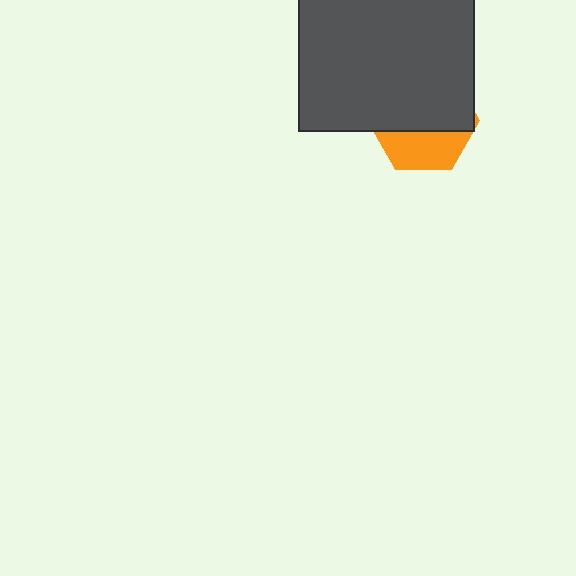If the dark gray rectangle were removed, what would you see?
You would see the complete orange hexagon.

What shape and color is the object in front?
The object in front is a dark gray rectangle.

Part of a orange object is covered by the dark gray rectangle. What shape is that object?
It is a hexagon.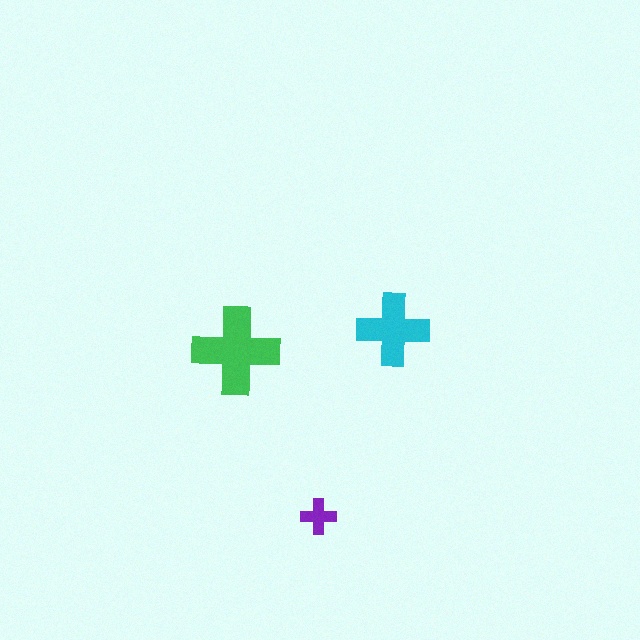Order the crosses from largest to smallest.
the green one, the cyan one, the purple one.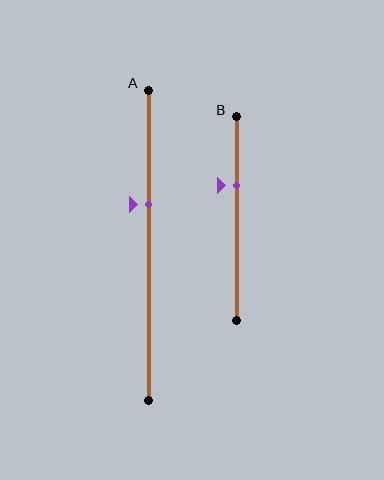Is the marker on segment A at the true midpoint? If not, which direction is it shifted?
No, the marker on segment A is shifted upward by about 13% of the segment length.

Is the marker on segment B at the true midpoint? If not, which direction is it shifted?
No, the marker on segment B is shifted upward by about 16% of the segment length.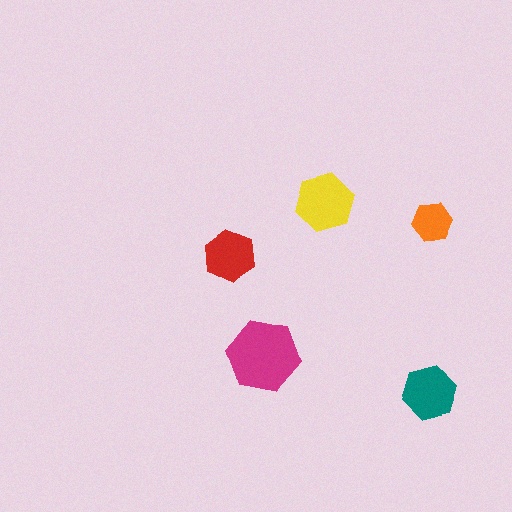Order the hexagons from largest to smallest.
the magenta one, the yellow one, the teal one, the red one, the orange one.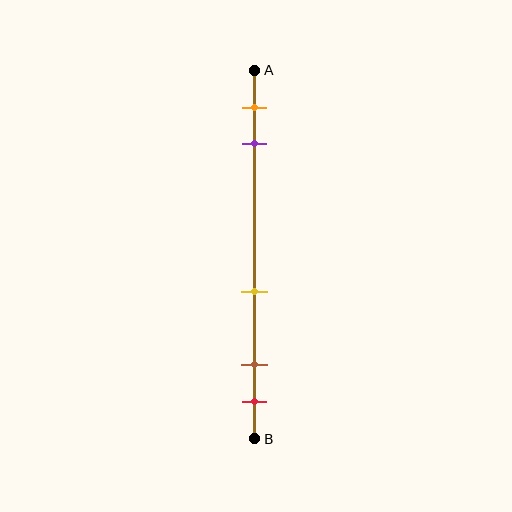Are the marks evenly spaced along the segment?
No, the marks are not evenly spaced.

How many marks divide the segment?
There are 5 marks dividing the segment.